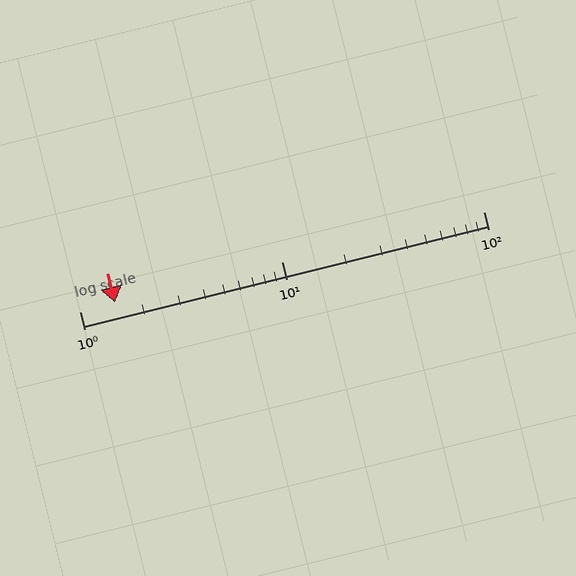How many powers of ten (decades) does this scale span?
The scale spans 2 decades, from 1 to 100.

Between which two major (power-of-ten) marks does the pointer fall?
The pointer is between 1 and 10.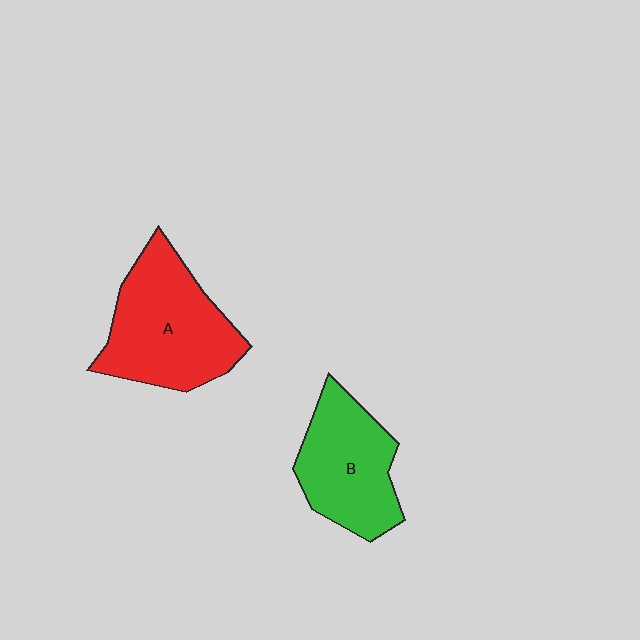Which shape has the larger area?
Shape A (red).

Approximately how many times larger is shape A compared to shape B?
Approximately 1.3 times.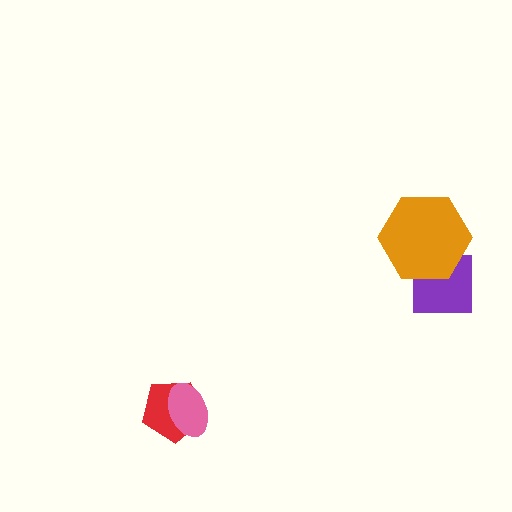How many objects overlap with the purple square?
1 object overlaps with the purple square.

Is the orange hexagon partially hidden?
No, no other shape covers it.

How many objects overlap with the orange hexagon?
1 object overlaps with the orange hexagon.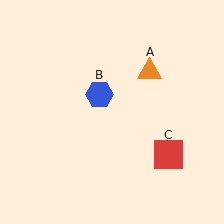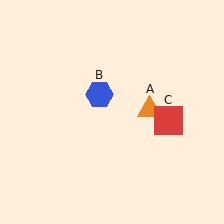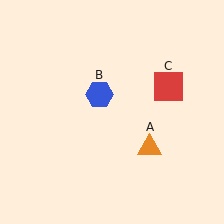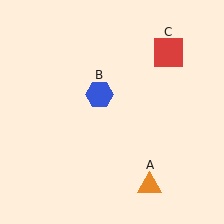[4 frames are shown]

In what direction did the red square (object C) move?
The red square (object C) moved up.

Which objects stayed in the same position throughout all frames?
Blue hexagon (object B) remained stationary.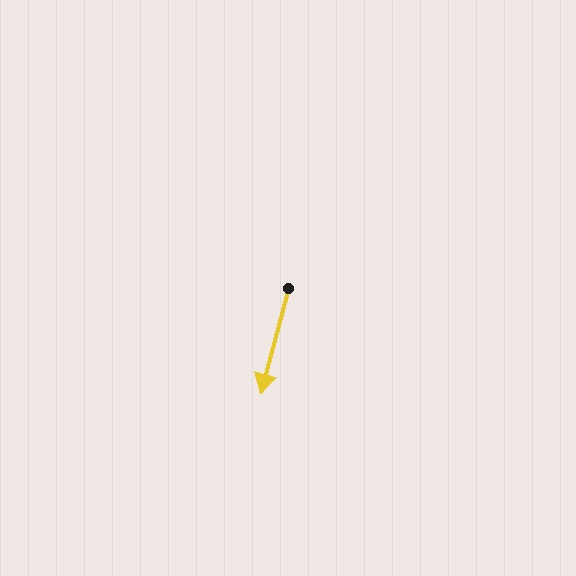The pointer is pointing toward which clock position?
Roughly 6 o'clock.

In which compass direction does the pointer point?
South.